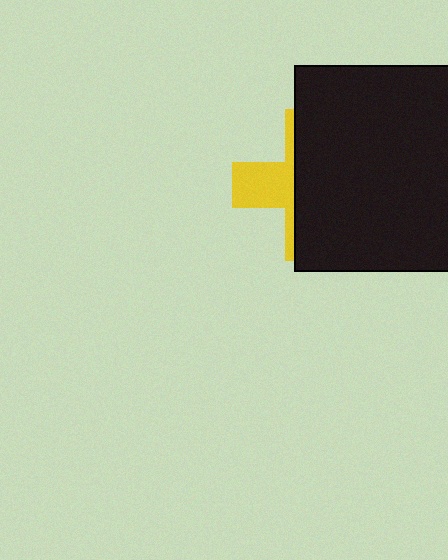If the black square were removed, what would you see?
You would see the complete yellow cross.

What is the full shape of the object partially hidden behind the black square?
The partially hidden object is a yellow cross.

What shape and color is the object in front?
The object in front is a black square.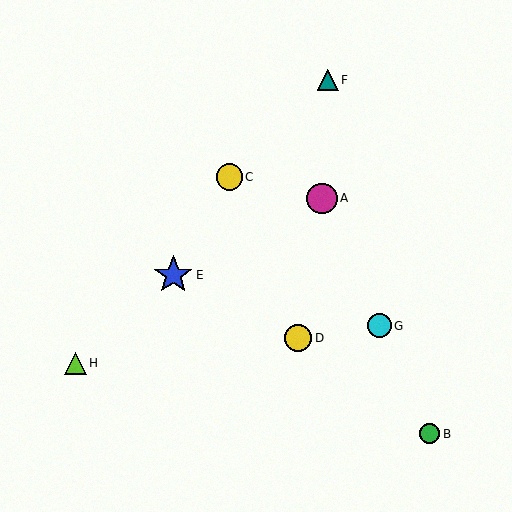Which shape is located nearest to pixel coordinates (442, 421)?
The green circle (labeled B) at (430, 434) is nearest to that location.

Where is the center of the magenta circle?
The center of the magenta circle is at (322, 198).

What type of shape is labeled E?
Shape E is a blue star.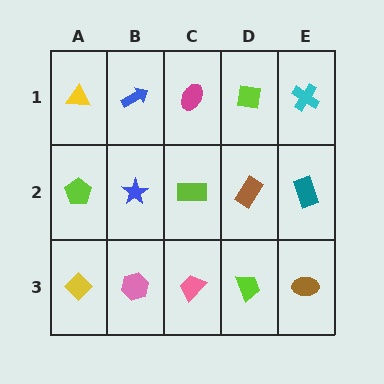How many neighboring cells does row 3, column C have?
3.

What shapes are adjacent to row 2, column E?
A cyan cross (row 1, column E), a brown ellipse (row 3, column E), a brown rectangle (row 2, column D).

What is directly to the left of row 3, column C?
A pink hexagon.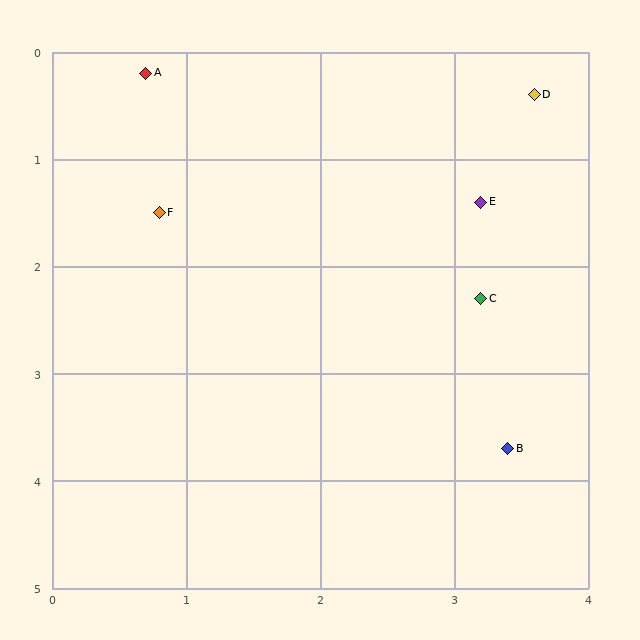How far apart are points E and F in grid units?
Points E and F are about 2.4 grid units apart.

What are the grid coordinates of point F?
Point F is at approximately (0.8, 1.5).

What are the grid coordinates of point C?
Point C is at approximately (3.2, 2.3).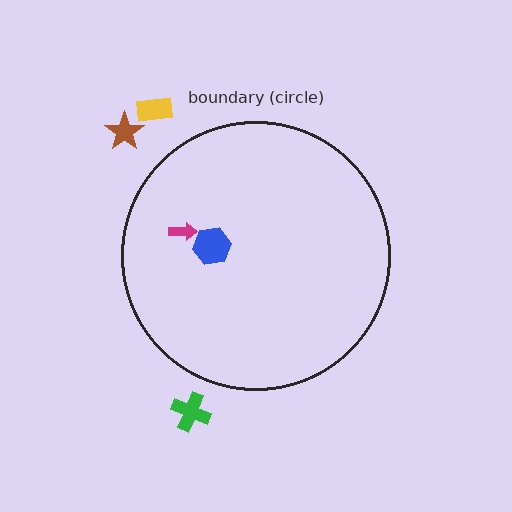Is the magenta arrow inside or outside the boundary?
Inside.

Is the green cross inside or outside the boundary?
Outside.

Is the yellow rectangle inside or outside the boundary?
Outside.